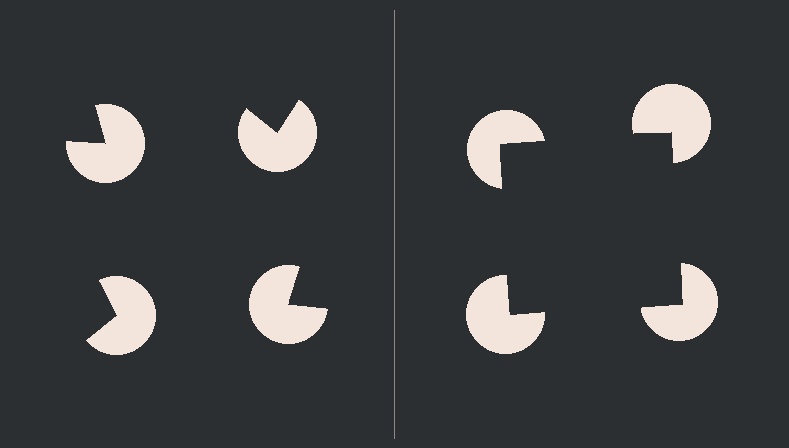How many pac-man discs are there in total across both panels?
8 — 4 on each side.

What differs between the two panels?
The pac-man discs are positioned identically on both sides; only the wedge orientations differ. On the right they align to a square; on the left they are misaligned.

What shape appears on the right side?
An illusory square.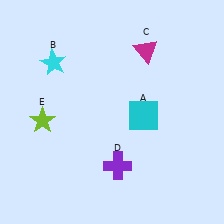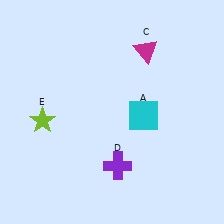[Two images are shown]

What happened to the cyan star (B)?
The cyan star (B) was removed in Image 2. It was in the top-left area of Image 1.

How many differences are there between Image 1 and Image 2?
There is 1 difference between the two images.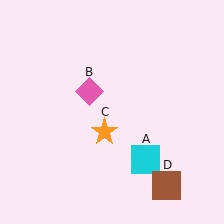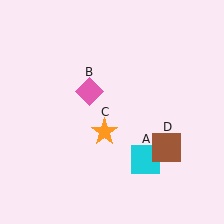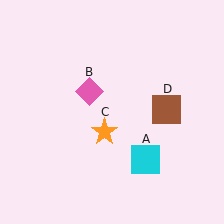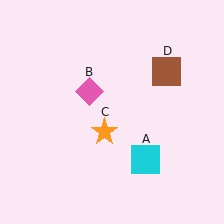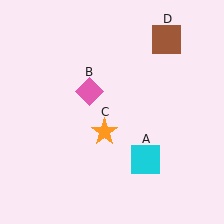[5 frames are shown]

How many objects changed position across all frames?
1 object changed position: brown square (object D).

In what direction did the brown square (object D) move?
The brown square (object D) moved up.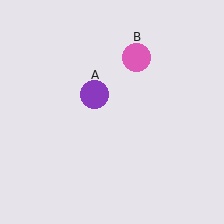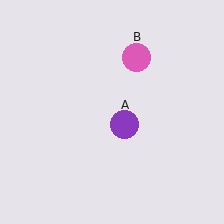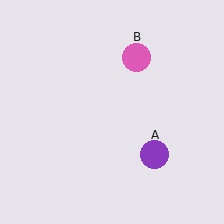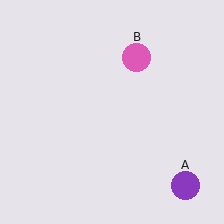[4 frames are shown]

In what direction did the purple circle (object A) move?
The purple circle (object A) moved down and to the right.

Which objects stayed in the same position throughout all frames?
Pink circle (object B) remained stationary.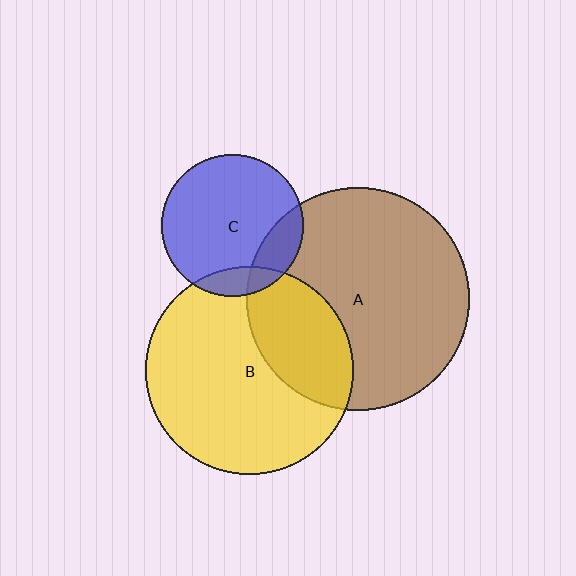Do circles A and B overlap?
Yes.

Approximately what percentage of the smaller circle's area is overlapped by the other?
Approximately 30%.